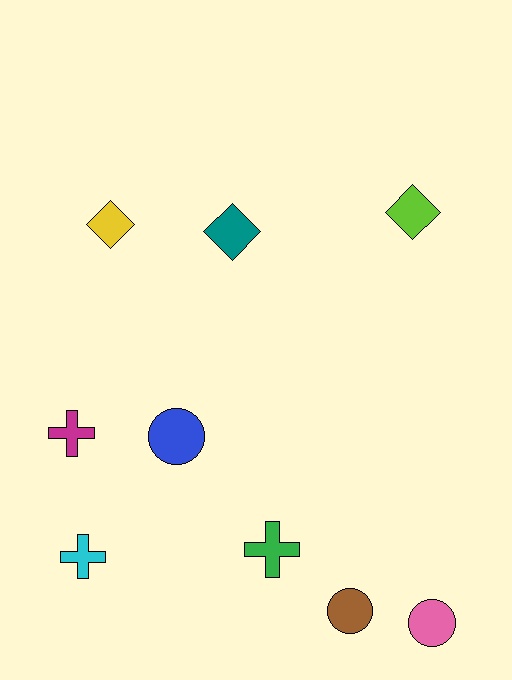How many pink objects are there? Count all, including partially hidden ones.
There is 1 pink object.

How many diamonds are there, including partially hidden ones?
There are 3 diamonds.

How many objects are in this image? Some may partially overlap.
There are 9 objects.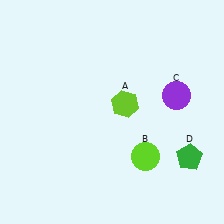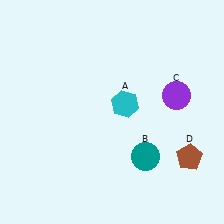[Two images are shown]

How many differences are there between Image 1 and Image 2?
There are 3 differences between the two images.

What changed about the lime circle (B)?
In Image 1, B is lime. In Image 2, it changed to teal.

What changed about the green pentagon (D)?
In Image 1, D is green. In Image 2, it changed to brown.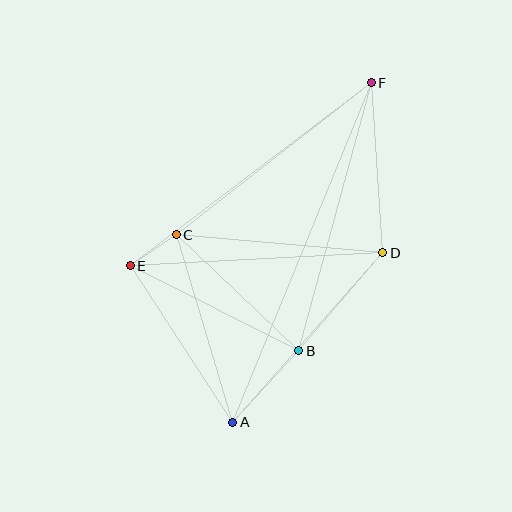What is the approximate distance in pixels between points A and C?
The distance between A and C is approximately 195 pixels.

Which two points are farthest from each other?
Points A and F are farthest from each other.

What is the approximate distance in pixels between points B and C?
The distance between B and C is approximately 169 pixels.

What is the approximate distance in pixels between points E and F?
The distance between E and F is approximately 303 pixels.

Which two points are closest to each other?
Points C and E are closest to each other.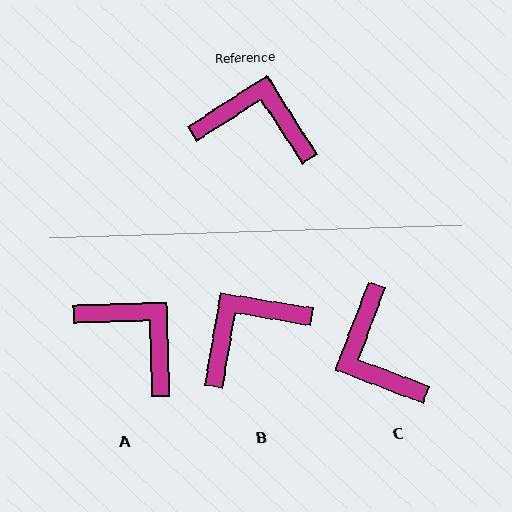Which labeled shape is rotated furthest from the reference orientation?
C, about 127 degrees away.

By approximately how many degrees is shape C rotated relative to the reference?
Approximately 127 degrees counter-clockwise.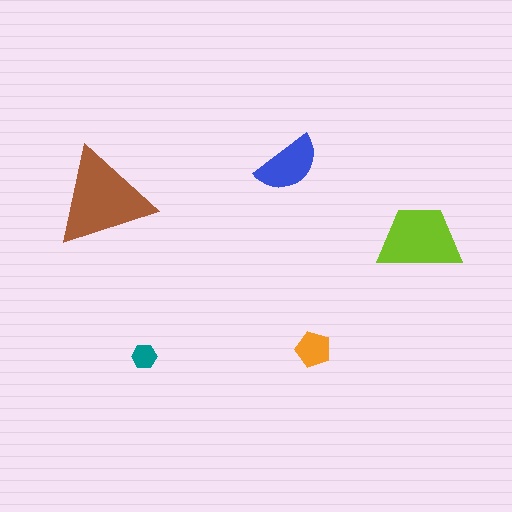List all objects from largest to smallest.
The brown triangle, the lime trapezoid, the blue semicircle, the orange pentagon, the teal hexagon.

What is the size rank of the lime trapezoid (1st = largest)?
2nd.